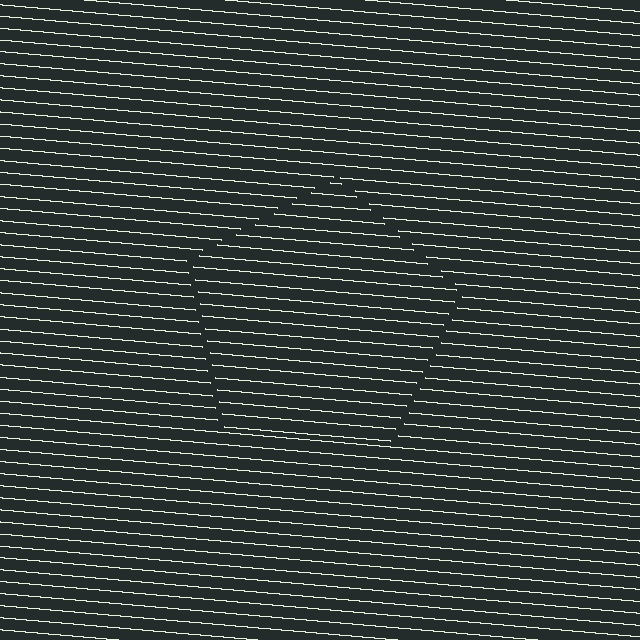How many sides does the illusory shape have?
5 sides — the line-ends trace a pentagon.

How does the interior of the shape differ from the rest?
The interior of the shape contains the same grating, shifted by half a period — the contour is defined by the phase discontinuity where line-ends from the inner and outer gratings abut.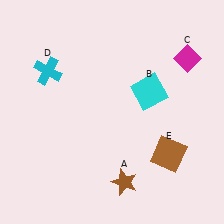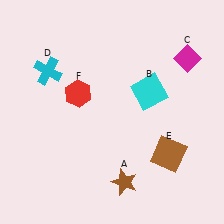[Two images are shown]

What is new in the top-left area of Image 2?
A red hexagon (F) was added in the top-left area of Image 2.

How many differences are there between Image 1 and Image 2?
There is 1 difference between the two images.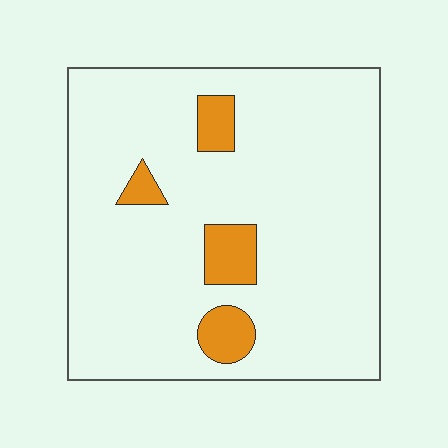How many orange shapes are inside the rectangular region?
4.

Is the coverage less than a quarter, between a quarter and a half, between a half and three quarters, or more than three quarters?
Less than a quarter.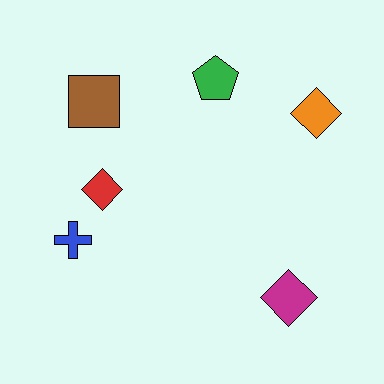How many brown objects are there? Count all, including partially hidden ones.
There is 1 brown object.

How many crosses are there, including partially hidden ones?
There is 1 cross.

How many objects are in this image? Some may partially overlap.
There are 6 objects.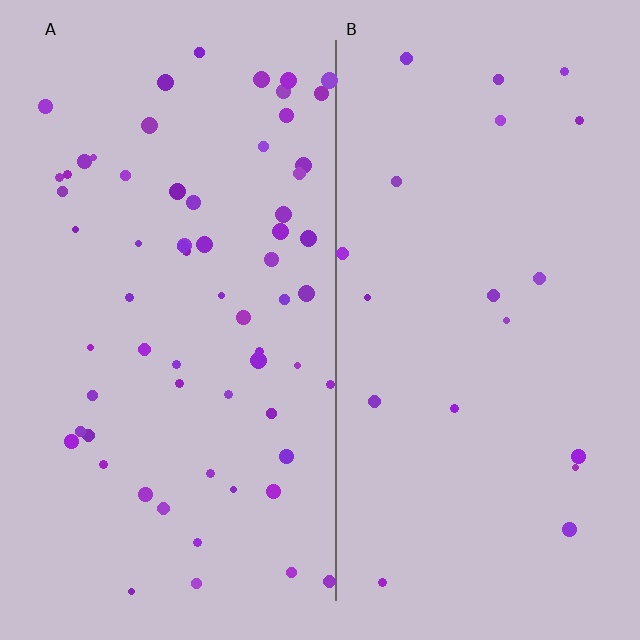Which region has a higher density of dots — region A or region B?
A (the left).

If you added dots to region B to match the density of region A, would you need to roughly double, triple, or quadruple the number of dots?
Approximately triple.